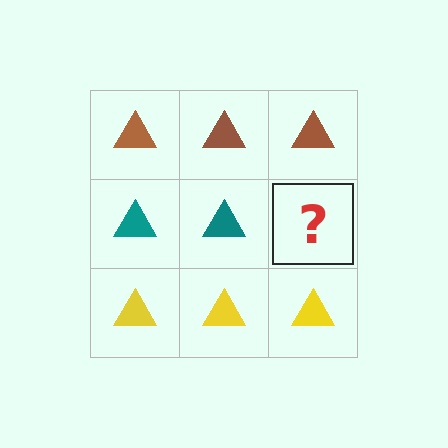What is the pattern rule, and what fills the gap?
The rule is that each row has a consistent color. The gap should be filled with a teal triangle.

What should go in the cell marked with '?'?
The missing cell should contain a teal triangle.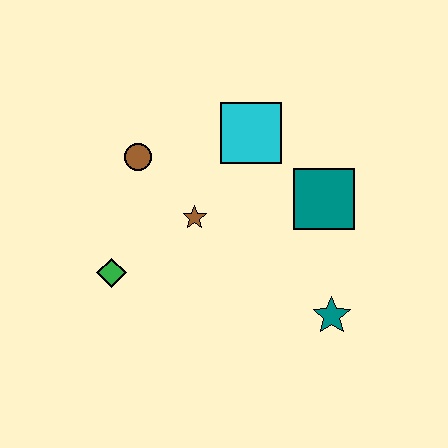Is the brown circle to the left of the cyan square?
Yes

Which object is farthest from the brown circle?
The teal star is farthest from the brown circle.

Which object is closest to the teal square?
The cyan square is closest to the teal square.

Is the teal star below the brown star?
Yes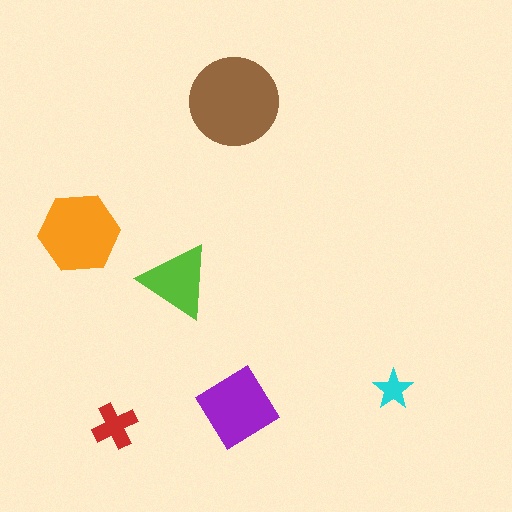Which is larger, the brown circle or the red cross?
The brown circle.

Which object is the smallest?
The cyan star.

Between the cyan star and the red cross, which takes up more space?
The red cross.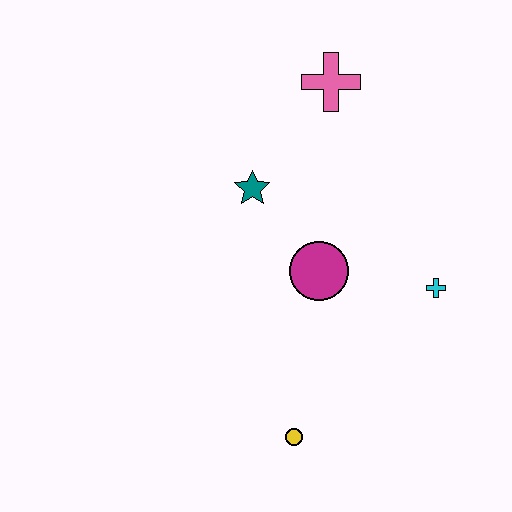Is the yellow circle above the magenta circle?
No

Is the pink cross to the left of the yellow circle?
No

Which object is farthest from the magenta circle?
The pink cross is farthest from the magenta circle.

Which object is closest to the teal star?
The magenta circle is closest to the teal star.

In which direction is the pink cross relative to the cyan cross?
The pink cross is above the cyan cross.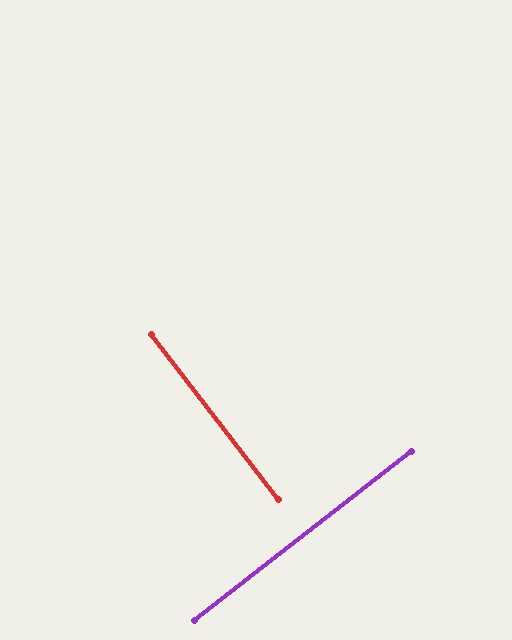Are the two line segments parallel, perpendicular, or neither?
Perpendicular — they meet at approximately 90°.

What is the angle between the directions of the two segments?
Approximately 90 degrees.